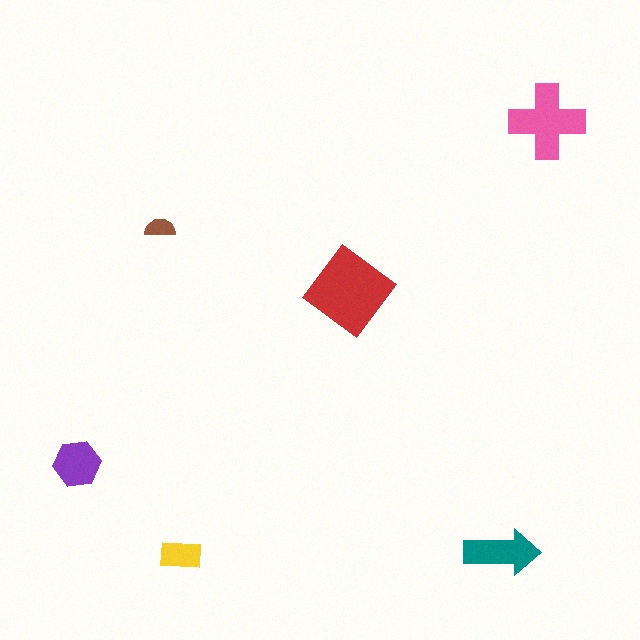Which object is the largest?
The red diamond.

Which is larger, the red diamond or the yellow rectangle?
The red diamond.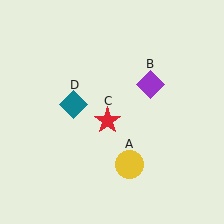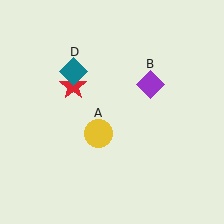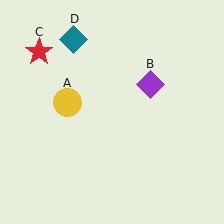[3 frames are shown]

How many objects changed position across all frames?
3 objects changed position: yellow circle (object A), red star (object C), teal diamond (object D).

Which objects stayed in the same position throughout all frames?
Purple diamond (object B) remained stationary.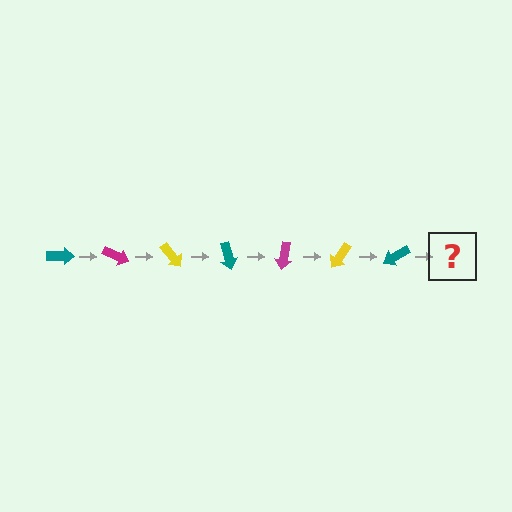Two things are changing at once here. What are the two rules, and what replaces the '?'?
The two rules are that it rotates 25 degrees each step and the color cycles through teal, magenta, and yellow. The '?' should be a magenta arrow, rotated 175 degrees from the start.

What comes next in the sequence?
The next element should be a magenta arrow, rotated 175 degrees from the start.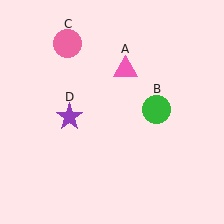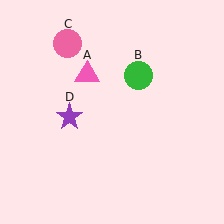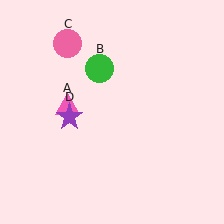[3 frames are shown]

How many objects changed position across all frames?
2 objects changed position: pink triangle (object A), green circle (object B).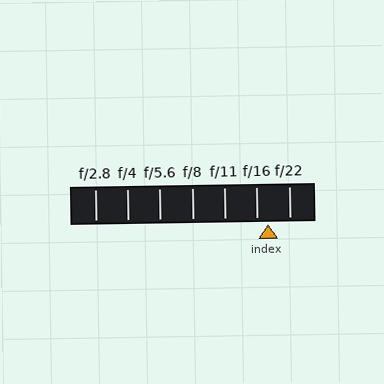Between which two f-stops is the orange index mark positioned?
The index mark is between f/16 and f/22.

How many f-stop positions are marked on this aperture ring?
There are 7 f-stop positions marked.